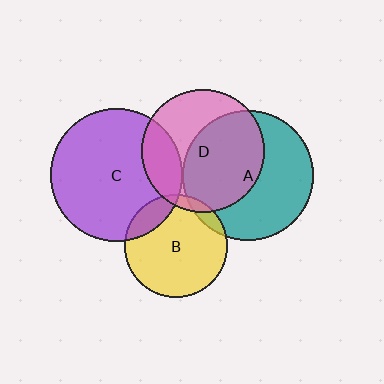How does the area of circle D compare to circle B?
Approximately 1.4 times.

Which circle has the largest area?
Circle C (purple).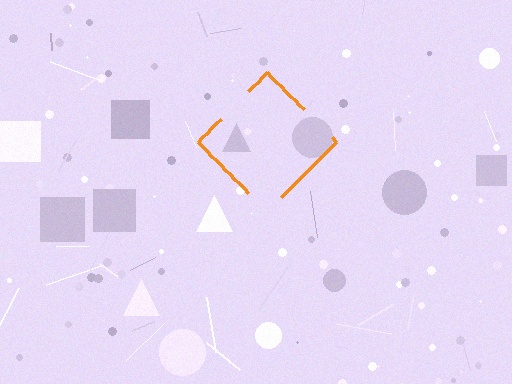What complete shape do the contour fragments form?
The contour fragments form a diamond.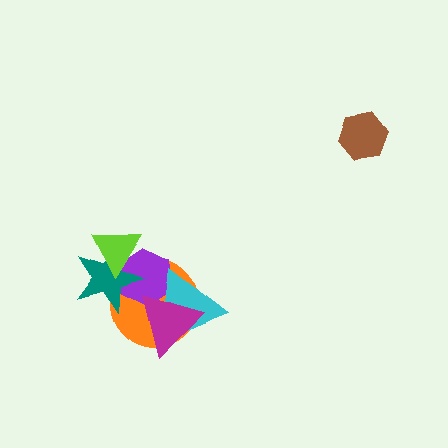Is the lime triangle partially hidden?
No, no other shape covers it.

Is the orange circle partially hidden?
Yes, it is partially covered by another shape.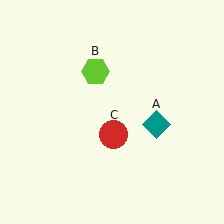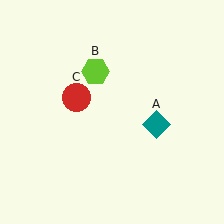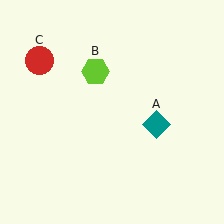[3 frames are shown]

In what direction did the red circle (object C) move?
The red circle (object C) moved up and to the left.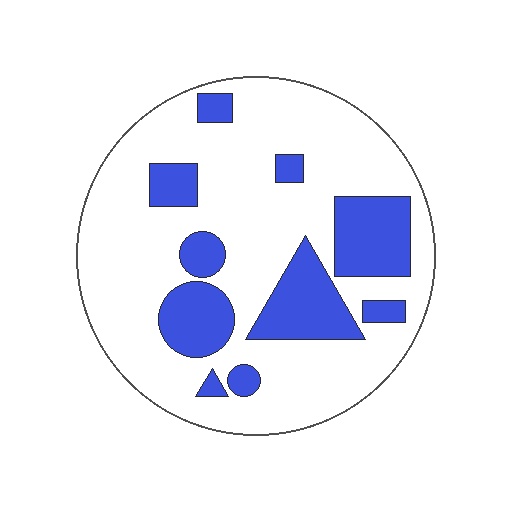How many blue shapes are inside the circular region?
10.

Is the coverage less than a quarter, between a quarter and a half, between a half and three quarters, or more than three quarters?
Between a quarter and a half.